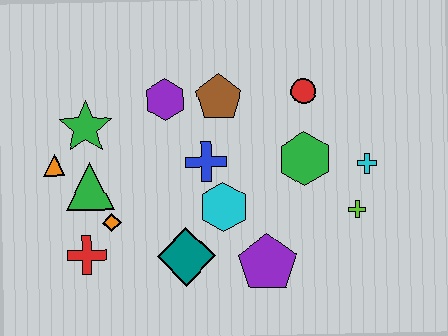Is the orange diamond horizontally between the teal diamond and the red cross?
Yes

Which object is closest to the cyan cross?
The lime cross is closest to the cyan cross.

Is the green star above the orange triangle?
Yes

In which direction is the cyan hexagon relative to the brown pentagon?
The cyan hexagon is below the brown pentagon.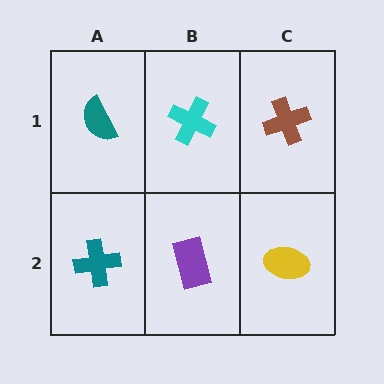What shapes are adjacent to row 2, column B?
A cyan cross (row 1, column B), a teal cross (row 2, column A), a yellow ellipse (row 2, column C).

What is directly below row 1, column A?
A teal cross.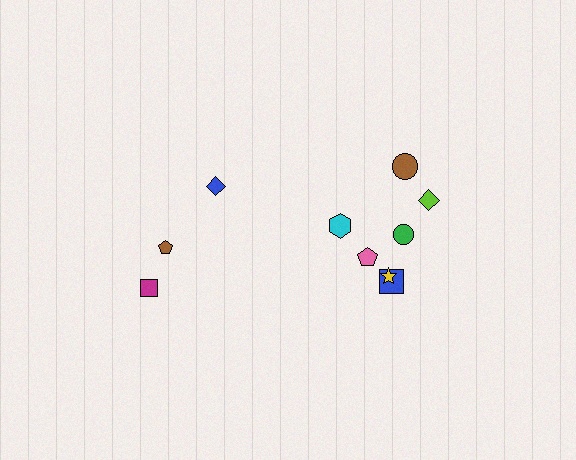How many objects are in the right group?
There are 7 objects.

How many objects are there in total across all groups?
There are 10 objects.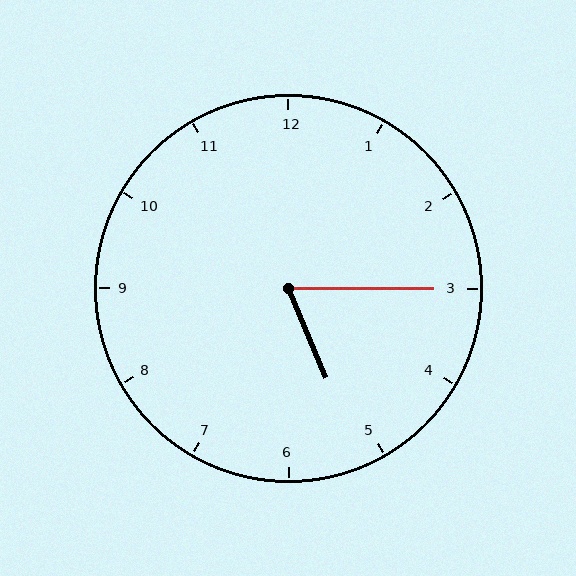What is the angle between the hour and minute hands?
Approximately 68 degrees.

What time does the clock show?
5:15.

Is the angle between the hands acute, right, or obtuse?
It is acute.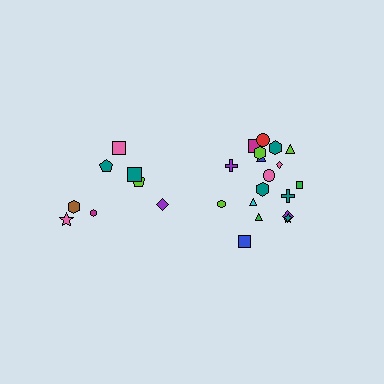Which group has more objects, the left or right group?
The right group.